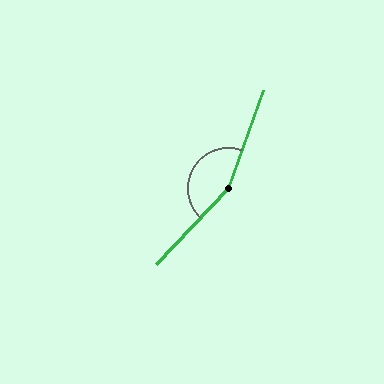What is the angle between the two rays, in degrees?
Approximately 156 degrees.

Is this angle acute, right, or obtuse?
It is obtuse.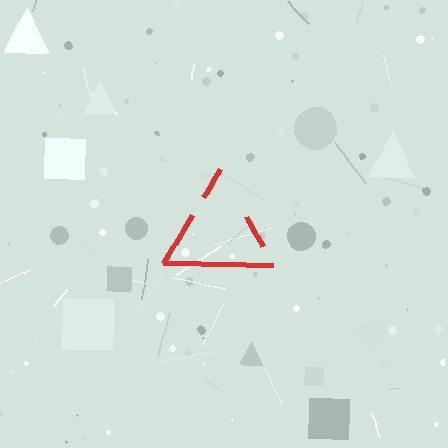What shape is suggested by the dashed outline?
The dashed outline suggests a triangle.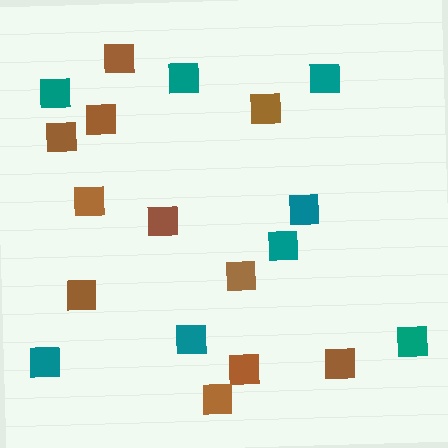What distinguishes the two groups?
There are 2 groups: one group of teal squares (8) and one group of brown squares (11).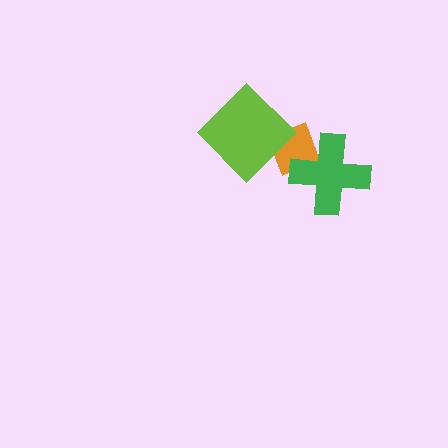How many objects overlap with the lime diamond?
1 object overlaps with the lime diamond.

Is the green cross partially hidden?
No, no other shape covers it.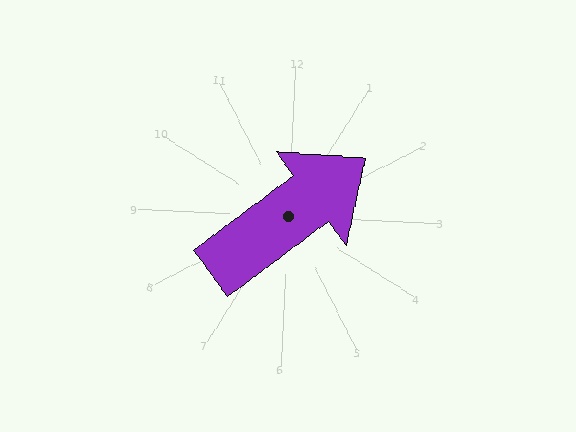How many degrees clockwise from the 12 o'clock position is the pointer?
Approximately 51 degrees.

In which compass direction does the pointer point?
Northeast.